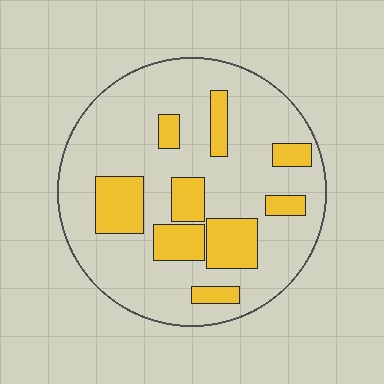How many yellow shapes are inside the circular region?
9.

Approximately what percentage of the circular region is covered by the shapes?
Approximately 25%.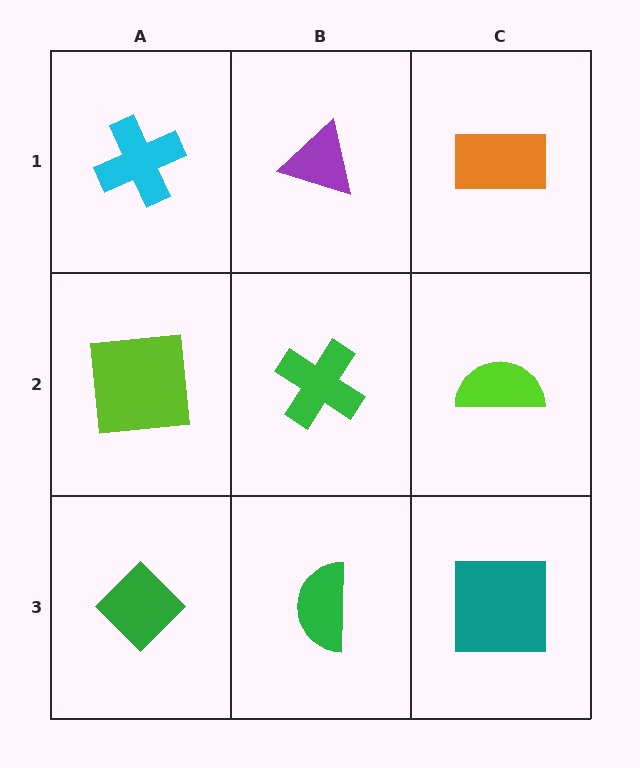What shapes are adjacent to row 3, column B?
A green cross (row 2, column B), a green diamond (row 3, column A), a teal square (row 3, column C).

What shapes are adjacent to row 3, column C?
A lime semicircle (row 2, column C), a green semicircle (row 3, column B).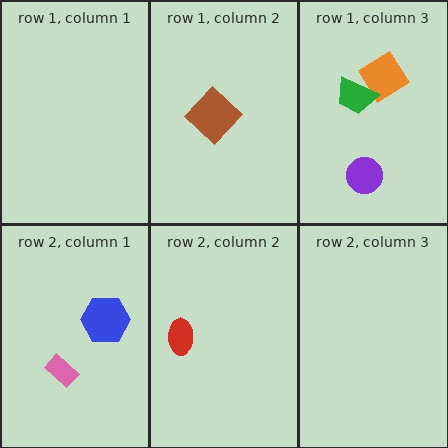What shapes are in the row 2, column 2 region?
The red ellipse.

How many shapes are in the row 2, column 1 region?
2.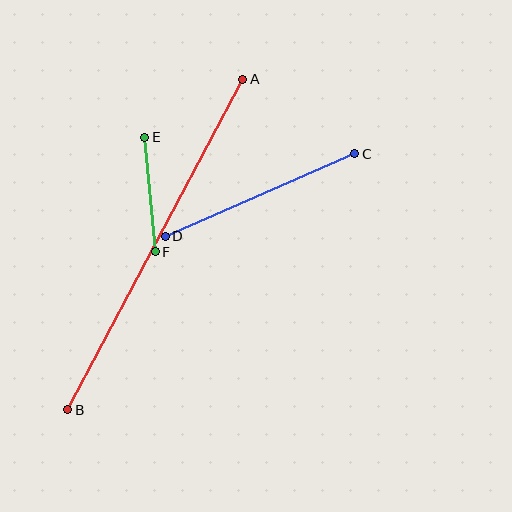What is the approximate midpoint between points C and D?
The midpoint is at approximately (260, 195) pixels.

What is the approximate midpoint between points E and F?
The midpoint is at approximately (150, 195) pixels.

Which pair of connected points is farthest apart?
Points A and B are farthest apart.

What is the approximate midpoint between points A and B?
The midpoint is at approximately (155, 244) pixels.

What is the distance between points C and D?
The distance is approximately 206 pixels.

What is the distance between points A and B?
The distance is approximately 374 pixels.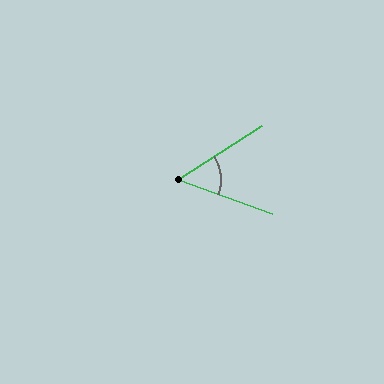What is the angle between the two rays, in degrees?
Approximately 53 degrees.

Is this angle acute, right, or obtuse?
It is acute.